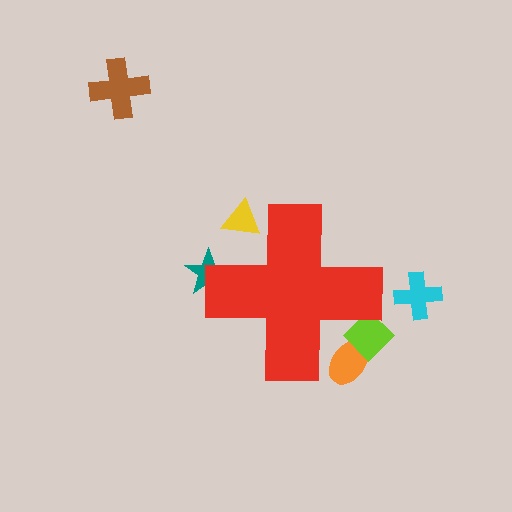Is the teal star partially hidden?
Yes, the teal star is partially hidden behind the red cross.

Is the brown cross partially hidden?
No, the brown cross is fully visible.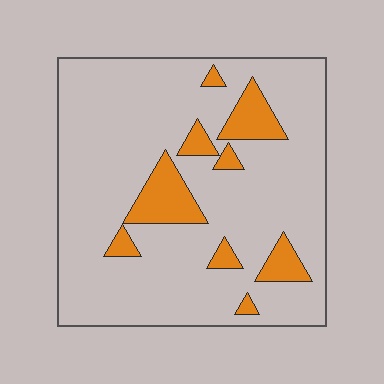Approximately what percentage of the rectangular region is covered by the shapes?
Approximately 15%.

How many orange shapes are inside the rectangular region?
9.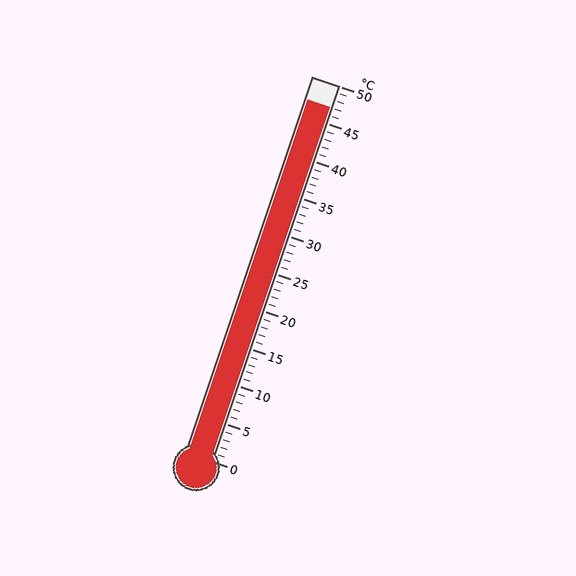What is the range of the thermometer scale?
The thermometer scale ranges from 0°C to 50°C.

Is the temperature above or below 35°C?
The temperature is above 35°C.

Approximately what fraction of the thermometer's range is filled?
The thermometer is filled to approximately 95% of its range.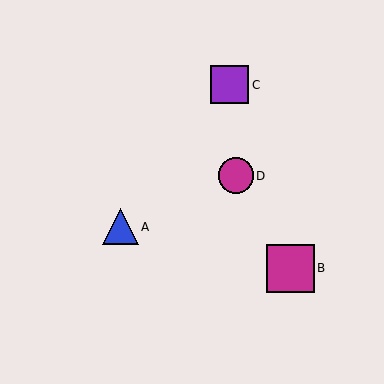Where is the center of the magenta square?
The center of the magenta square is at (290, 268).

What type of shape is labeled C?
Shape C is a purple square.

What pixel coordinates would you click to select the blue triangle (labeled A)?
Click at (120, 227) to select the blue triangle A.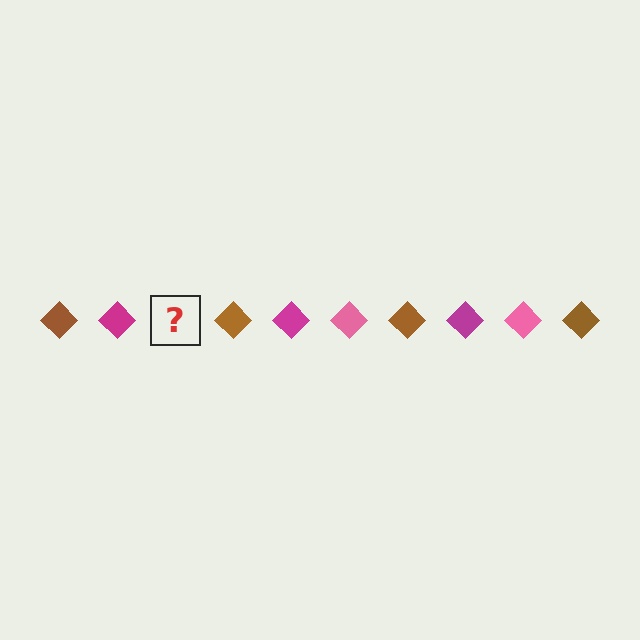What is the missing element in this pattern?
The missing element is a pink diamond.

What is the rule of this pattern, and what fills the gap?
The rule is that the pattern cycles through brown, magenta, pink diamonds. The gap should be filled with a pink diamond.